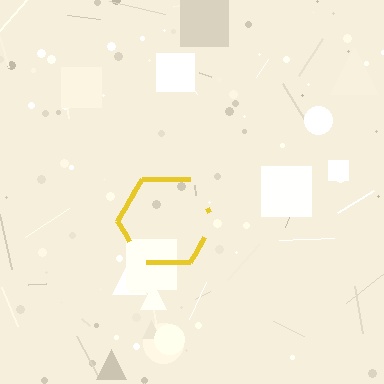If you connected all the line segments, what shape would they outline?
They would outline a hexagon.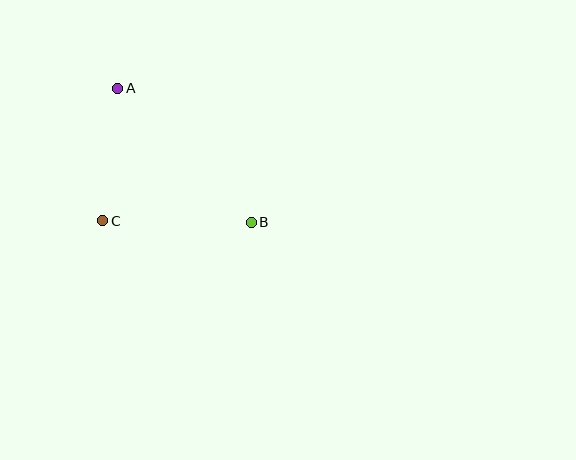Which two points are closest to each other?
Points A and C are closest to each other.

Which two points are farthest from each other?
Points A and B are farthest from each other.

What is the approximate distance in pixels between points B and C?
The distance between B and C is approximately 149 pixels.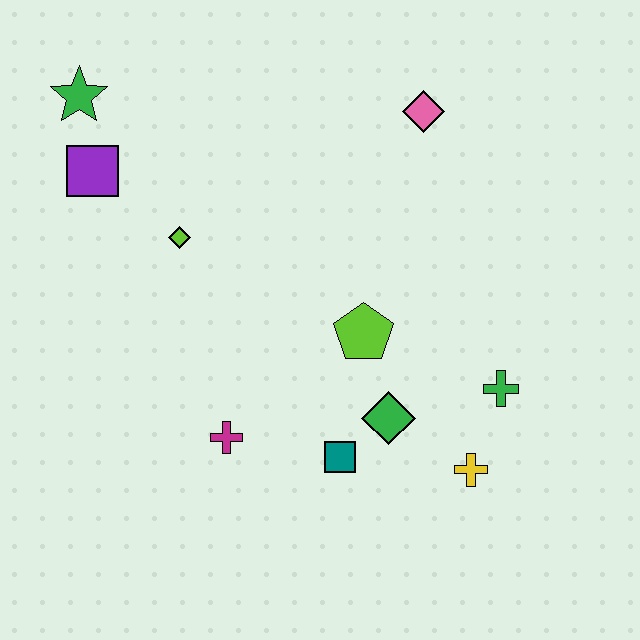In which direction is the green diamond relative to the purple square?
The green diamond is to the right of the purple square.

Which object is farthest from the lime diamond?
The yellow cross is farthest from the lime diamond.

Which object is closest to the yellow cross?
The green cross is closest to the yellow cross.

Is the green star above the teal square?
Yes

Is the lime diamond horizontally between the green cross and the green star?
Yes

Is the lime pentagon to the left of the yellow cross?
Yes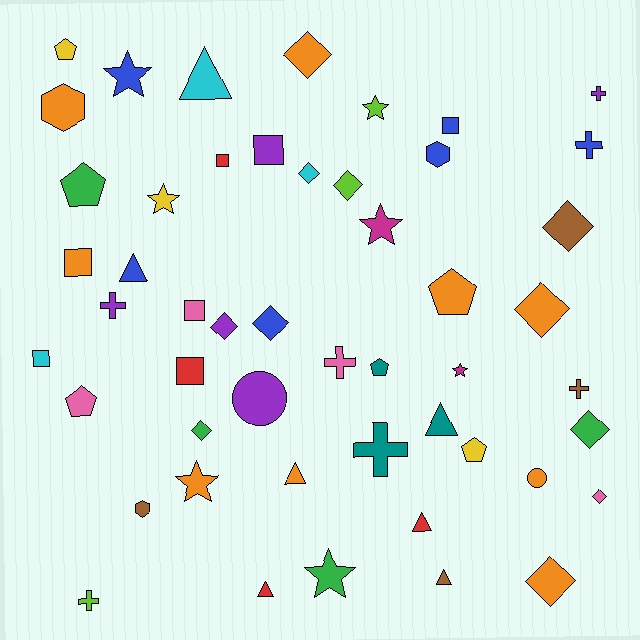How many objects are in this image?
There are 50 objects.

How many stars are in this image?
There are 7 stars.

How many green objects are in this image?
There are 4 green objects.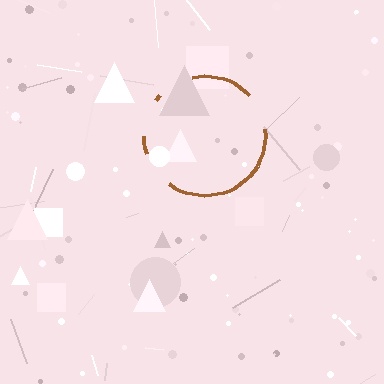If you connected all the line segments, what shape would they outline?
They would outline a circle.